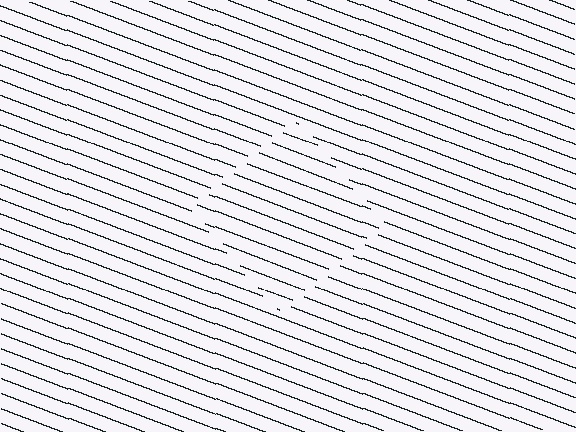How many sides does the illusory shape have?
4 sides — the line-ends trace a square.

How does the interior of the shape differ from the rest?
The interior of the shape contains the same grating, shifted by half a period — the contour is defined by the phase discontinuity where line-ends from the inner and outer gratings abut.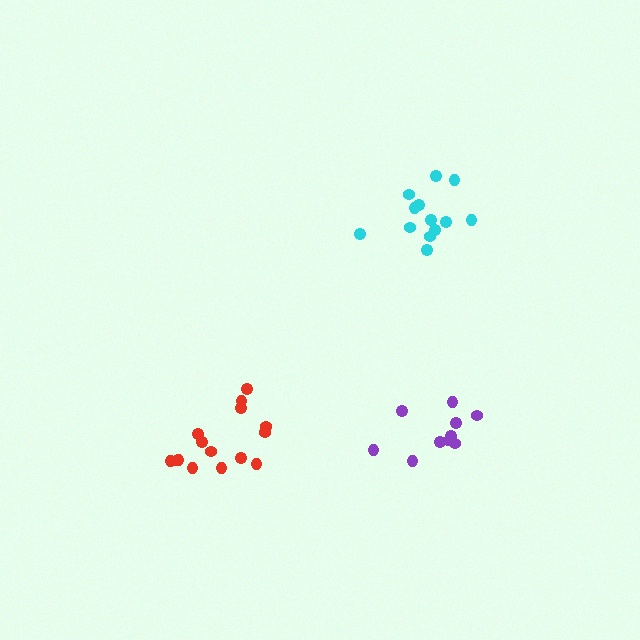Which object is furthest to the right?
The purple cluster is rightmost.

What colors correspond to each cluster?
The clusters are colored: cyan, purple, red.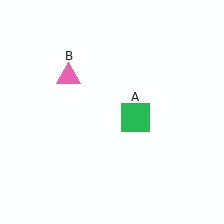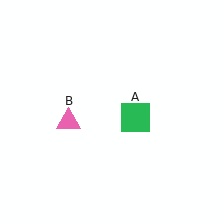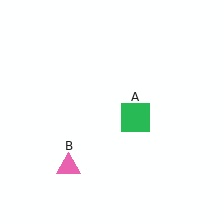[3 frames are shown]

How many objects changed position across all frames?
1 object changed position: pink triangle (object B).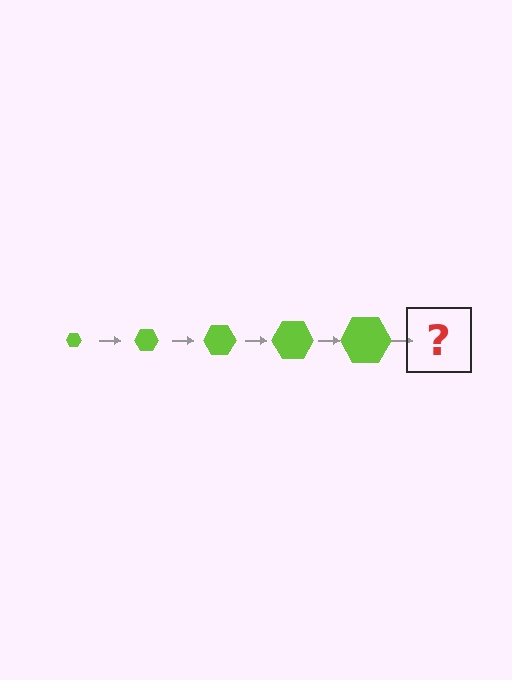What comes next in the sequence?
The next element should be a lime hexagon, larger than the previous one.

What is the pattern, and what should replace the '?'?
The pattern is that the hexagon gets progressively larger each step. The '?' should be a lime hexagon, larger than the previous one.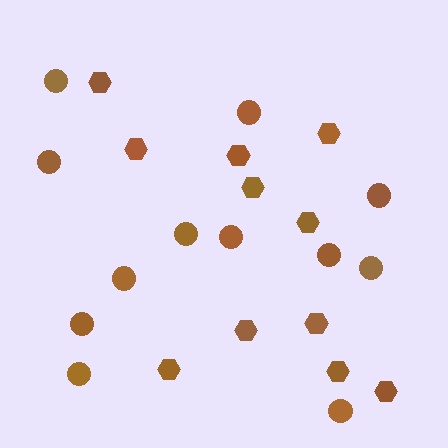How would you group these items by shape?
There are 2 groups: one group of hexagons (11) and one group of circles (12).